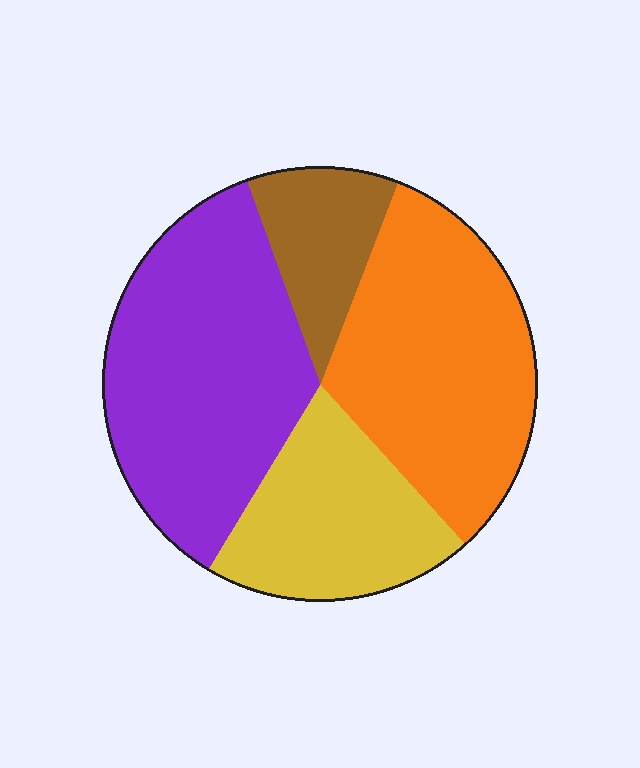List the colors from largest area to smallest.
From largest to smallest: purple, orange, yellow, brown.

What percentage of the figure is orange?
Orange takes up between a sixth and a third of the figure.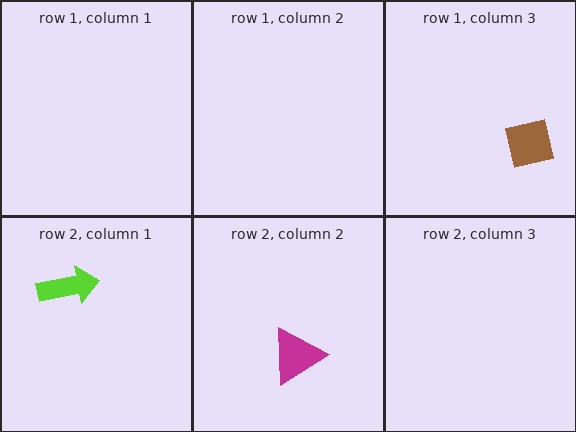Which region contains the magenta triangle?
The row 2, column 2 region.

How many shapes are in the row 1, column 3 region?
1.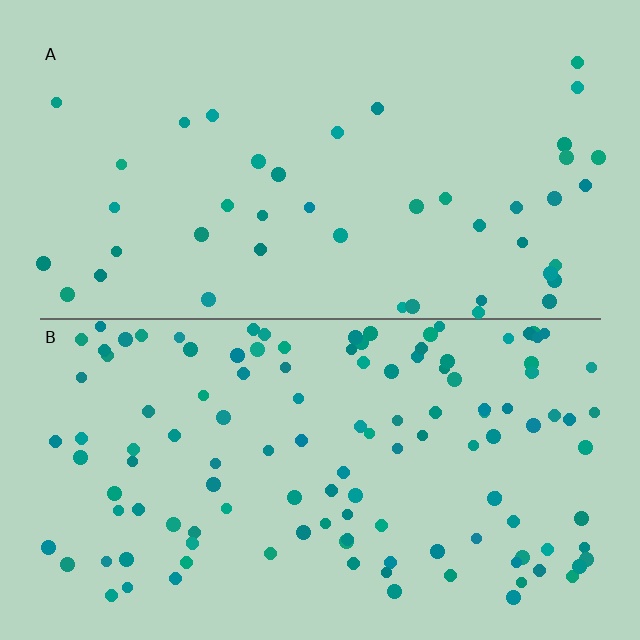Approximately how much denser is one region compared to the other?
Approximately 2.9× — region B over region A.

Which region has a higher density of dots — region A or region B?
B (the bottom).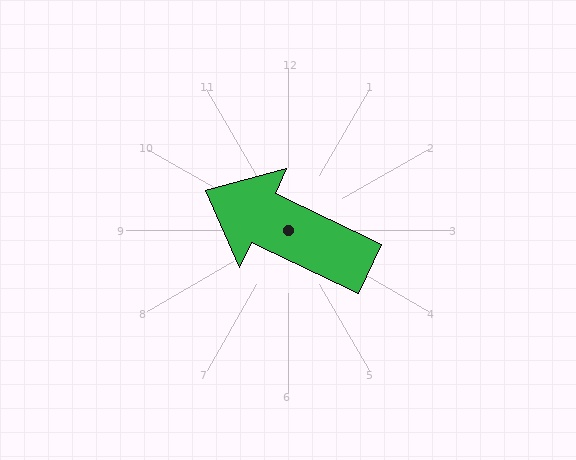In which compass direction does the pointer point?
Northwest.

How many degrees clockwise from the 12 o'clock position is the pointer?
Approximately 296 degrees.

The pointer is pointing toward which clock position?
Roughly 10 o'clock.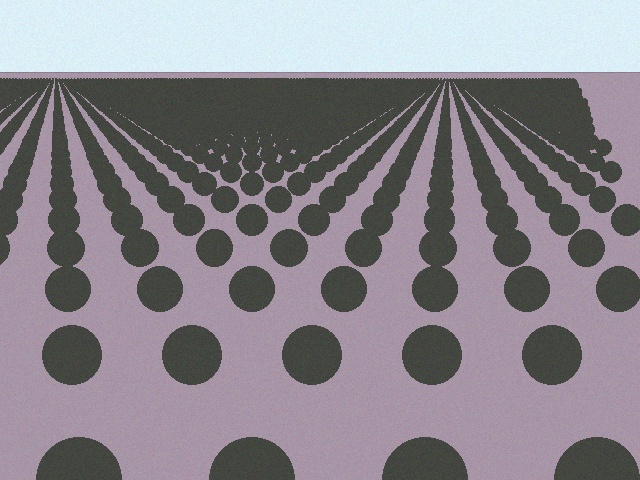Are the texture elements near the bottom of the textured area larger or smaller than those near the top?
Larger. Near the bottom, elements are closer to the viewer and appear at a bigger on-screen size.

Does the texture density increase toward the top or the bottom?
Density increases toward the top.